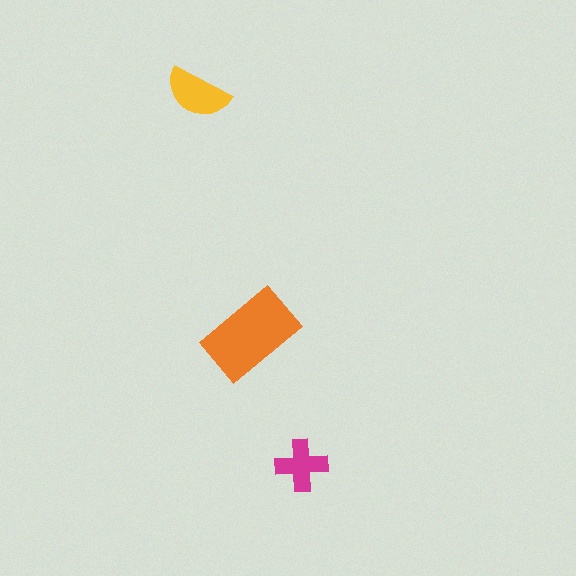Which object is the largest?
The orange rectangle.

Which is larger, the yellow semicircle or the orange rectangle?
The orange rectangle.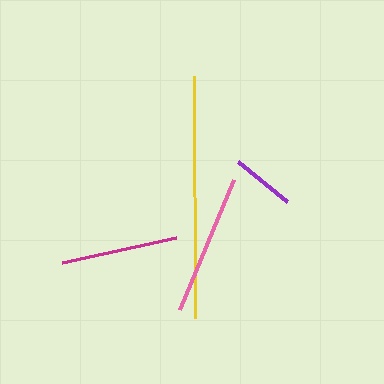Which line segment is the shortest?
The purple line is the shortest at approximately 62 pixels.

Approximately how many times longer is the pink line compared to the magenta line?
The pink line is approximately 1.2 times the length of the magenta line.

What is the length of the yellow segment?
The yellow segment is approximately 242 pixels long.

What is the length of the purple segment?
The purple segment is approximately 62 pixels long.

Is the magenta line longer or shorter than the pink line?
The pink line is longer than the magenta line.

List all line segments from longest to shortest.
From longest to shortest: yellow, pink, magenta, purple.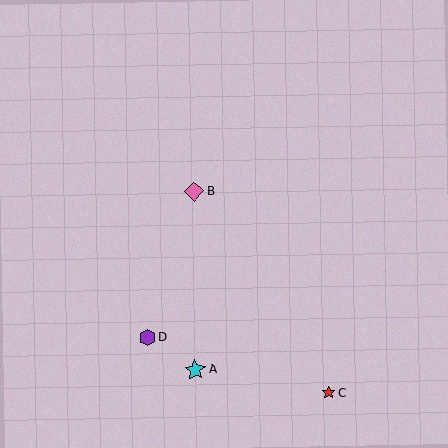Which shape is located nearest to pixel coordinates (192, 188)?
The pink diamond (labeled B) at (194, 191) is nearest to that location.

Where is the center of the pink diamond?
The center of the pink diamond is at (194, 191).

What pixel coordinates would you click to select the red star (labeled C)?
Click at (328, 393) to select the red star C.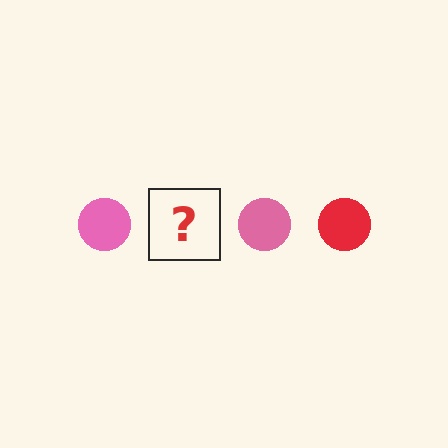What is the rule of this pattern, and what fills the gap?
The rule is that the pattern cycles through pink, red circles. The gap should be filled with a red circle.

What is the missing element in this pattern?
The missing element is a red circle.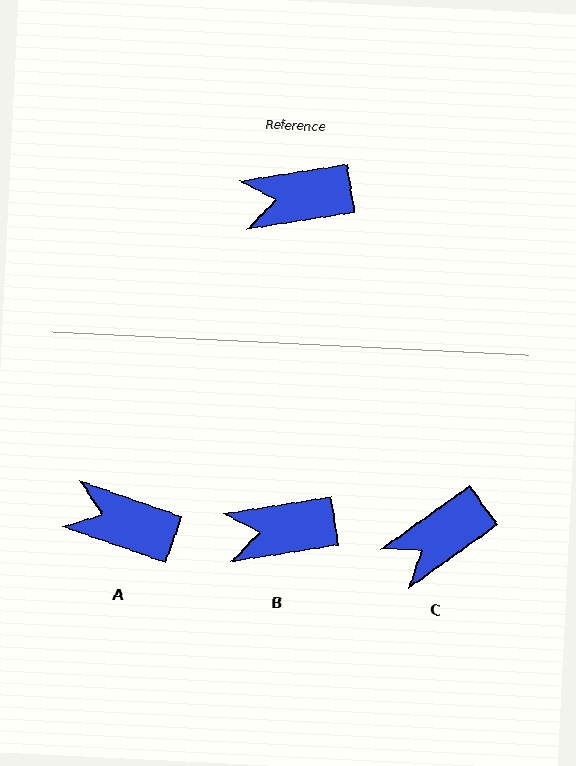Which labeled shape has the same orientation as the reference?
B.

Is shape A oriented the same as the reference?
No, it is off by about 28 degrees.